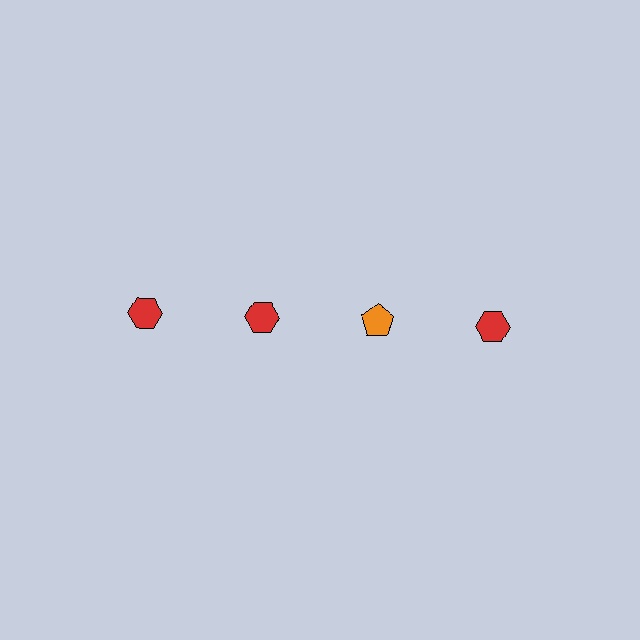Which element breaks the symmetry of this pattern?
The orange pentagon in the top row, center column breaks the symmetry. All other shapes are red hexagons.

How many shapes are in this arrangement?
There are 4 shapes arranged in a grid pattern.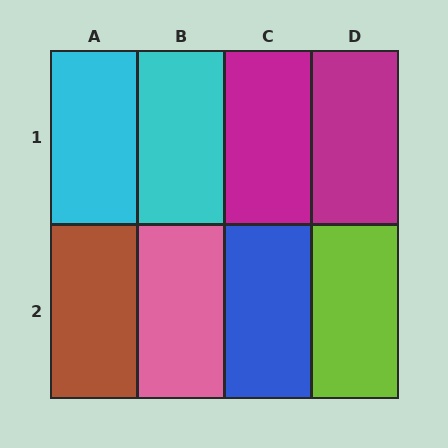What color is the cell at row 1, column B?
Cyan.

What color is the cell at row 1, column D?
Magenta.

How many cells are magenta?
2 cells are magenta.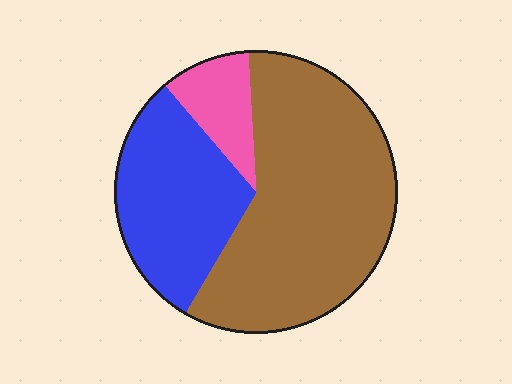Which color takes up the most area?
Brown, at roughly 60%.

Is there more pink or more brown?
Brown.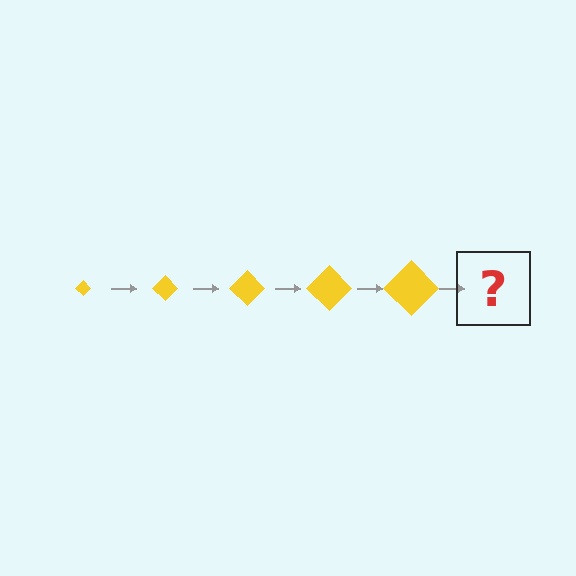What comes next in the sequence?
The next element should be a yellow diamond, larger than the previous one.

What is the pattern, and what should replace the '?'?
The pattern is that the diamond gets progressively larger each step. The '?' should be a yellow diamond, larger than the previous one.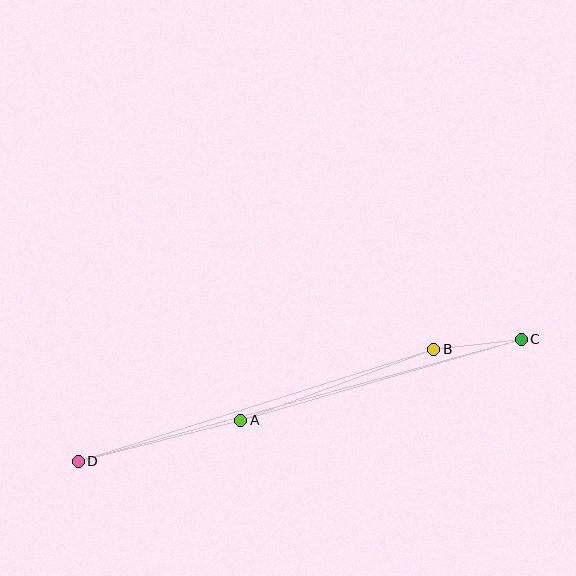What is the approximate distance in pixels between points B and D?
The distance between B and D is approximately 373 pixels.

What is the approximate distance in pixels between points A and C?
The distance between A and C is approximately 292 pixels.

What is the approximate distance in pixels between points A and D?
The distance between A and D is approximately 167 pixels.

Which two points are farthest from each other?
Points C and D are farthest from each other.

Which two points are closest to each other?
Points B and C are closest to each other.